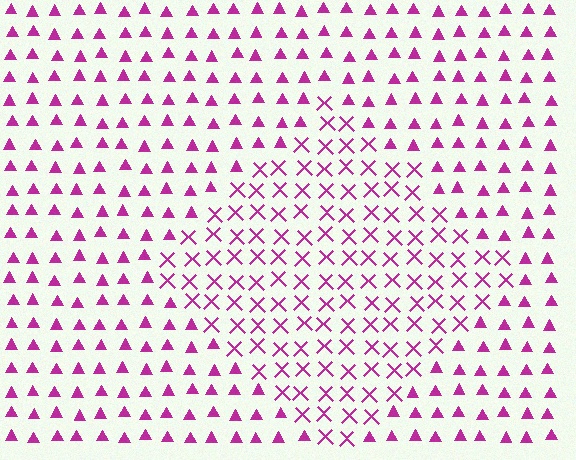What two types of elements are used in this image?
The image uses X marks inside the diamond region and triangles outside it.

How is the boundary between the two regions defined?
The boundary is defined by a change in element shape: X marks inside vs. triangles outside. All elements share the same color and spacing.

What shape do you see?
I see a diamond.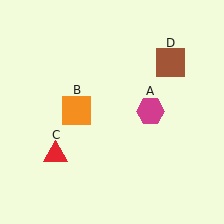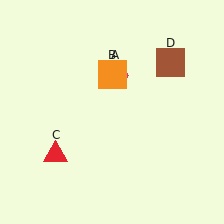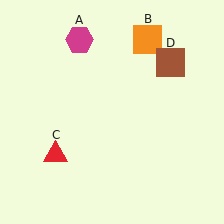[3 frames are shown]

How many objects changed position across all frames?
2 objects changed position: magenta hexagon (object A), orange square (object B).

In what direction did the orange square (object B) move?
The orange square (object B) moved up and to the right.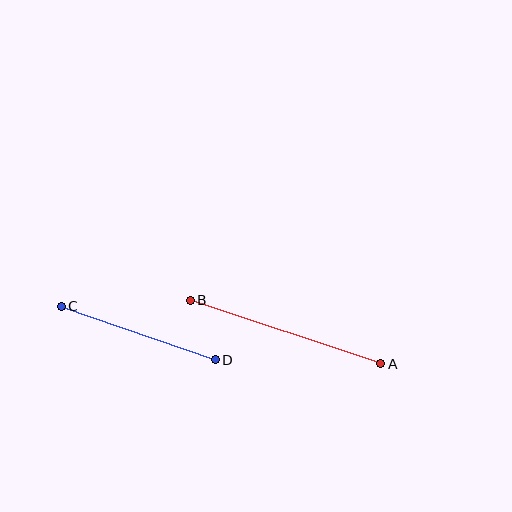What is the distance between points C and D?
The distance is approximately 163 pixels.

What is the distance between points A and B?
The distance is approximately 201 pixels.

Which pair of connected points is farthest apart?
Points A and B are farthest apart.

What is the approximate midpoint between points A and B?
The midpoint is at approximately (285, 332) pixels.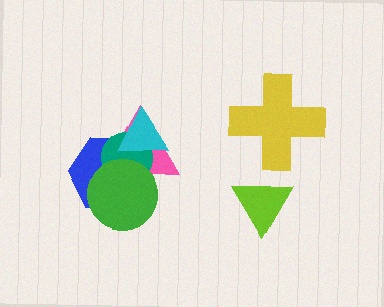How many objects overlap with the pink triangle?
4 objects overlap with the pink triangle.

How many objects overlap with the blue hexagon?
4 objects overlap with the blue hexagon.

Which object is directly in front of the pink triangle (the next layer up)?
The teal circle is directly in front of the pink triangle.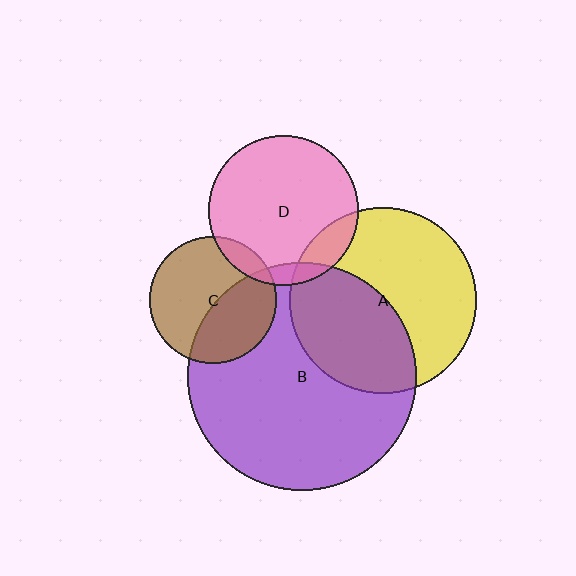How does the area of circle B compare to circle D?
Approximately 2.3 times.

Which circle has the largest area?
Circle B (purple).